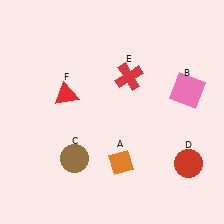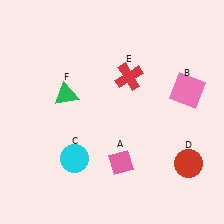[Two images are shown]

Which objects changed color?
A changed from orange to pink. C changed from brown to cyan. F changed from red to green.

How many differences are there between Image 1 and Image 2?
There are 3 differences between the two images.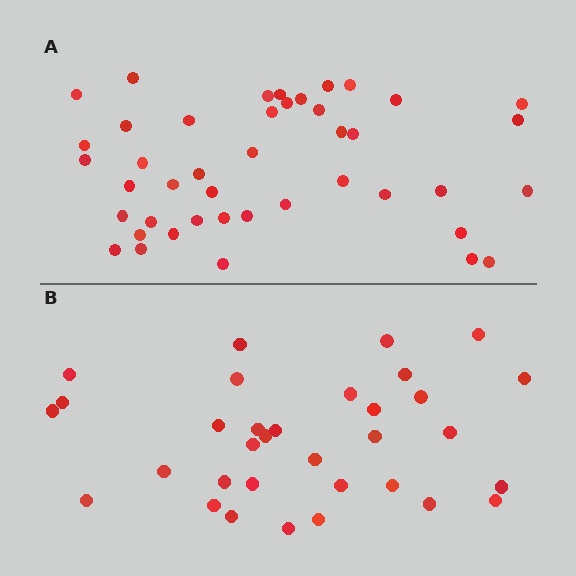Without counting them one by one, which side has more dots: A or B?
Region A (the top region) has more dots.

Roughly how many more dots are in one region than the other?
Region A has roughly 10 or so more dots than region B.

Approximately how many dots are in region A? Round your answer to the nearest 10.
About 40 dots. (The exact count is 43, which rounds to 40.)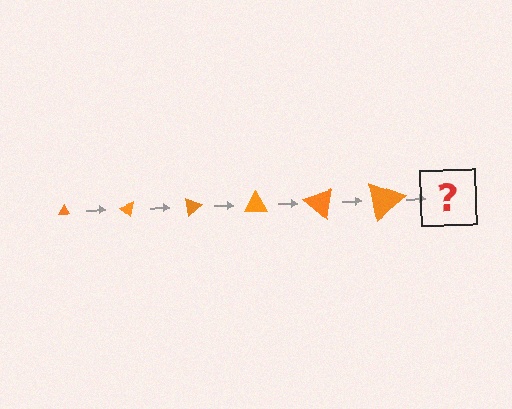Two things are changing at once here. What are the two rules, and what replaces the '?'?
The two rules are that the triangle grows larger each step and it rotates 40 degrees each step. The '?' should be a triangle, larger than the previous one and rotated 240 degrees from the start.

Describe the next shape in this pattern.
It should be a triangle, larger than the previous one and rotated 240 degrees from the start.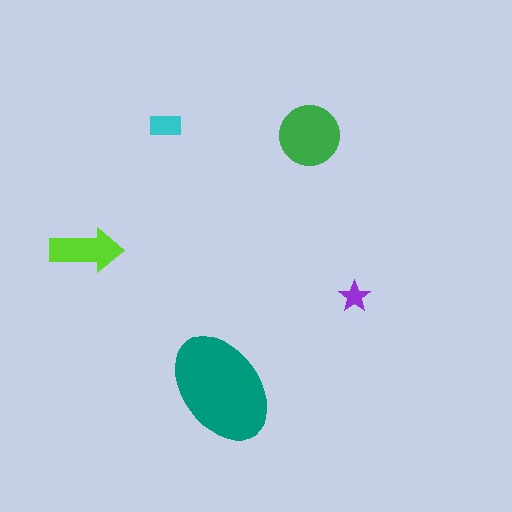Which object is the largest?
The teal ellipse.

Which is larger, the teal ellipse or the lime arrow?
The teal ellipse.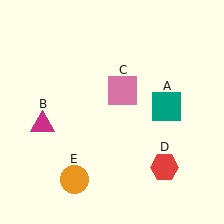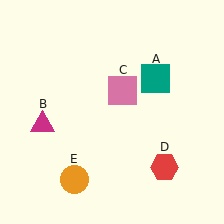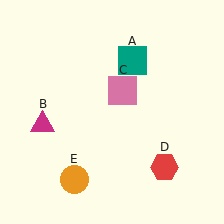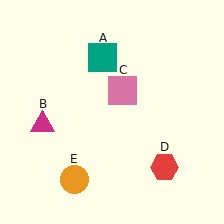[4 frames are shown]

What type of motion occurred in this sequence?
The teal square (object A) rotated counterclockwise around the center of the scene.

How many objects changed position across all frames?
1 object changed position: teal square (object A).